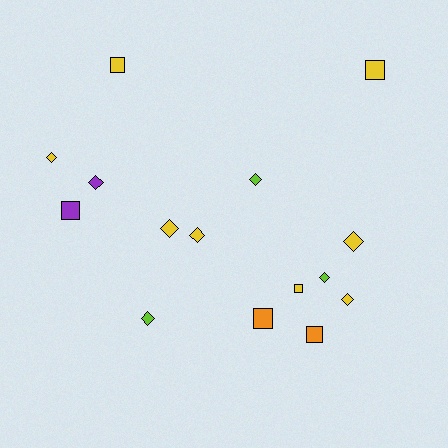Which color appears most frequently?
Yellow, with 8 objects.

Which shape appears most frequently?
Diamond, with 9 objects.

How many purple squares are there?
There is 1 purple square.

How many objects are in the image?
There are 15 objects.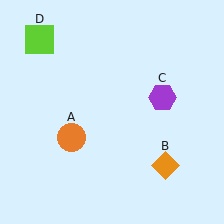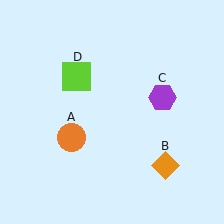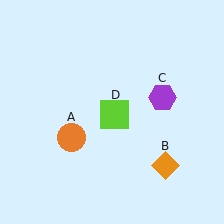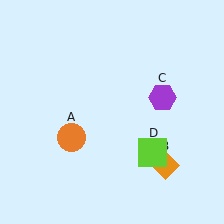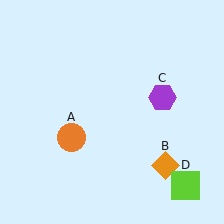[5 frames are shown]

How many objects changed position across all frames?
1 object changed position: lime square (object D).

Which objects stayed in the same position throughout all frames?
Orange circle (object A) and orange diamond (object B) and purple hexagon (object C) remained stationary.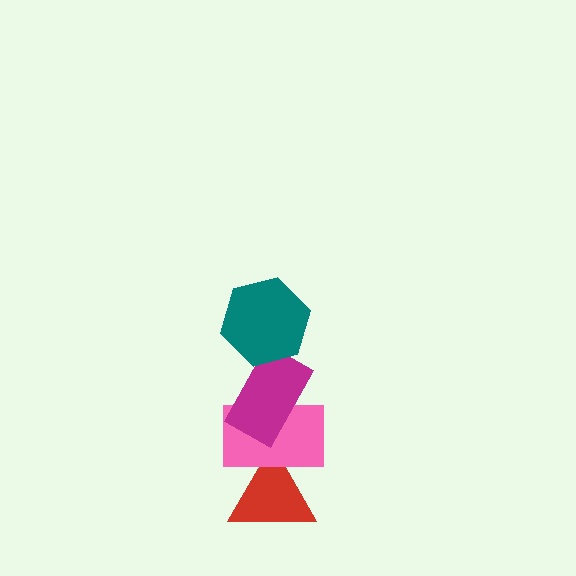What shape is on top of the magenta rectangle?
The teal hexagon is on top of the magenta rectangle.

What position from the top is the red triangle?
The red triangle is 4th from the top.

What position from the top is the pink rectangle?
The pink rectangle is 3rd from the top.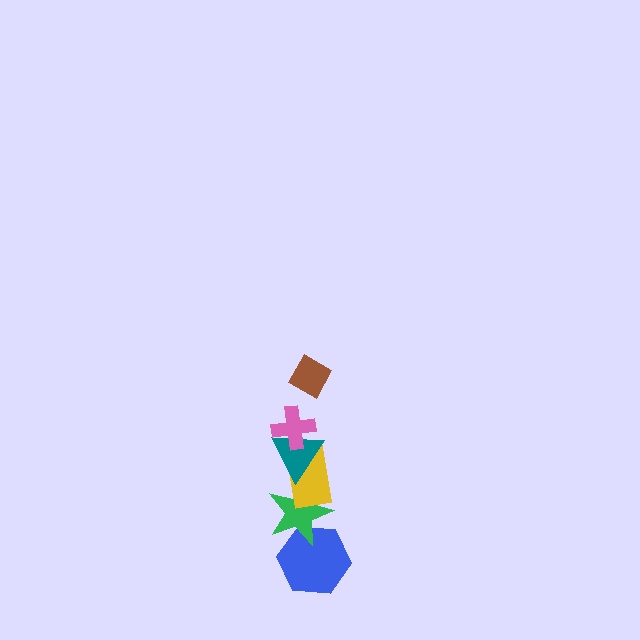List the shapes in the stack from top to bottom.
From top to bottom: the brown diamond, the pink cross, the teal triangle, the yellow rectangle, the green star, the blue hexagon.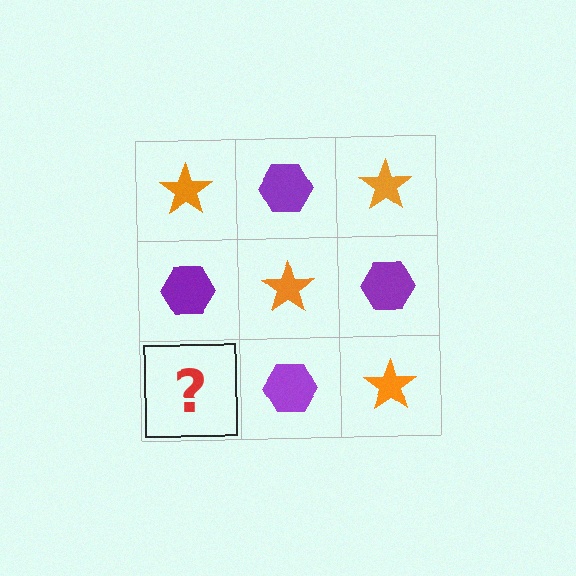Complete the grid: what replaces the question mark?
The question mark should be replaced with an orange star.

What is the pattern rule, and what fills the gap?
The rule is that it alternates orange star and purple hexagon in a checkerboard pattern. The gap should be filled with an orange star.